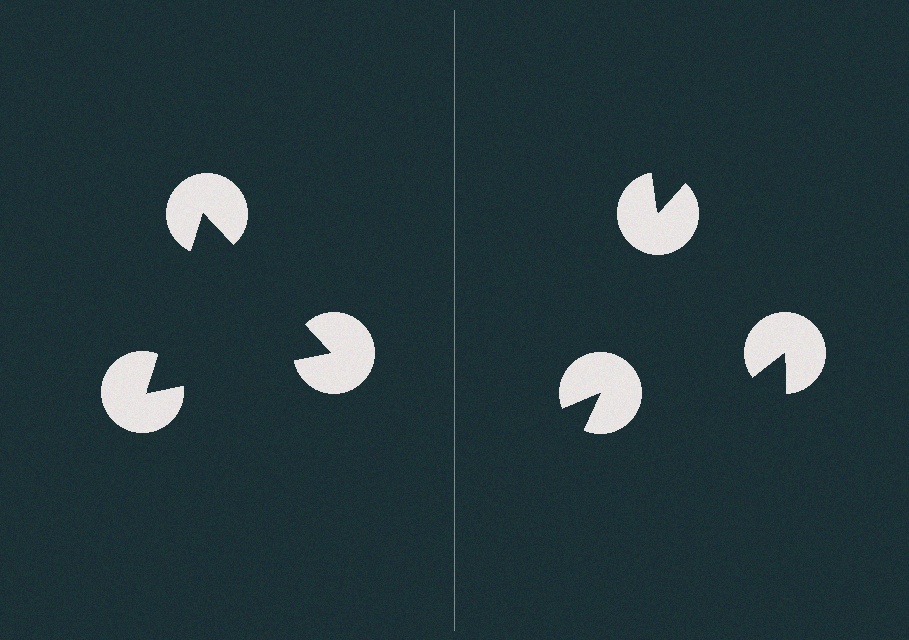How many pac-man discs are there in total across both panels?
6 — 3 on each side.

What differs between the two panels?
The pac-man discs are positioned identically on both sides; only the wedge orientations differ. On the left they align to a triangle; on the right they are misaligned.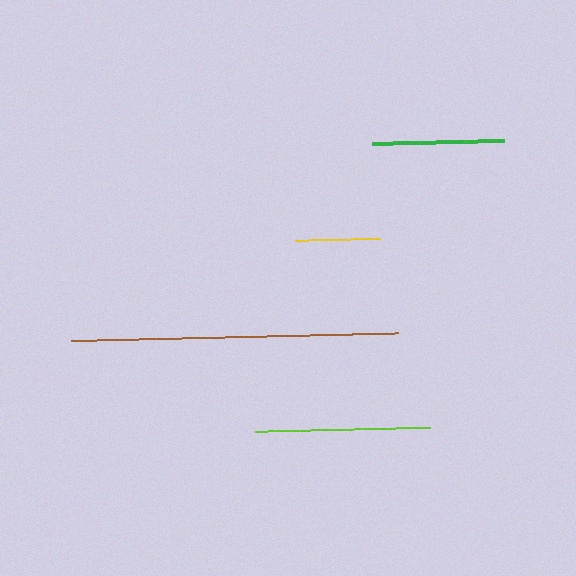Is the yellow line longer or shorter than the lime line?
The lime line is longer than the yellow line.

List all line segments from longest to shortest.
From longest to shortest: brown, lime, green, yellow.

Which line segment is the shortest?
The yellow line is the shortest at approximately 84 pixels.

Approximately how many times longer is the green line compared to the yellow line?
The green line is approximately 1.6 times the length of the yellow line.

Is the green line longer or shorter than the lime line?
The lime line is longer than the green line.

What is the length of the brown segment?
The brown segment is approximately 327 pixels long.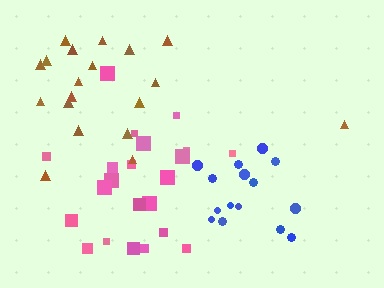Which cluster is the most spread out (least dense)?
Brown.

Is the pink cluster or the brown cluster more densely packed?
Pink.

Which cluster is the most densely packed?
Blue.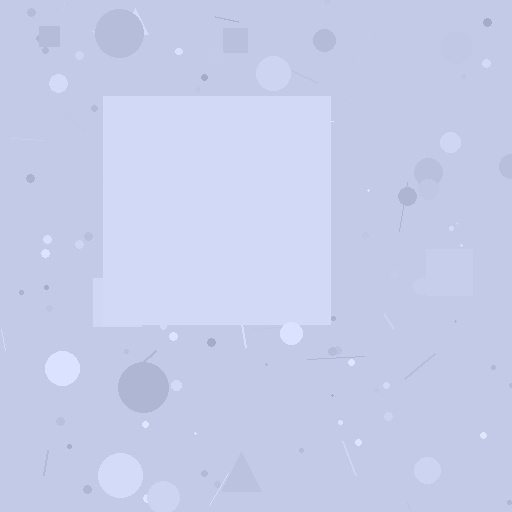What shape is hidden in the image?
A square is hidden in the image.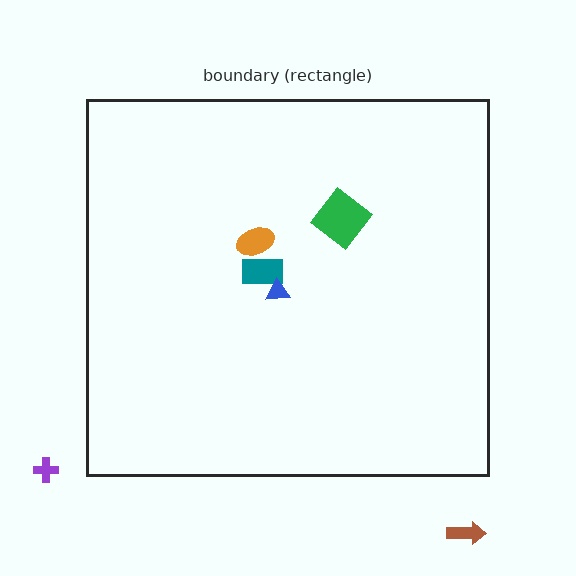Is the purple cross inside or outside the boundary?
Outside.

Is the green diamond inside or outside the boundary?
Inside.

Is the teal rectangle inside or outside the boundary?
Inside.